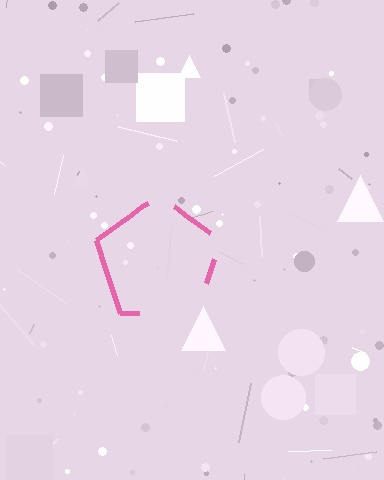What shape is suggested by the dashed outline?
The dashed outline suggests a pentagon.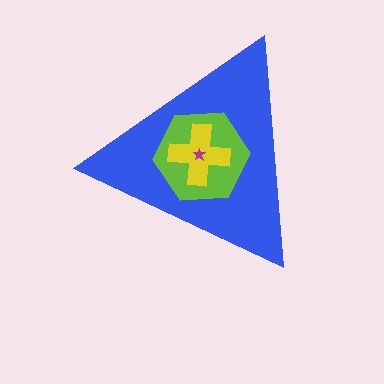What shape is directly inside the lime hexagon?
The yellow cross.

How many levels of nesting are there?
4.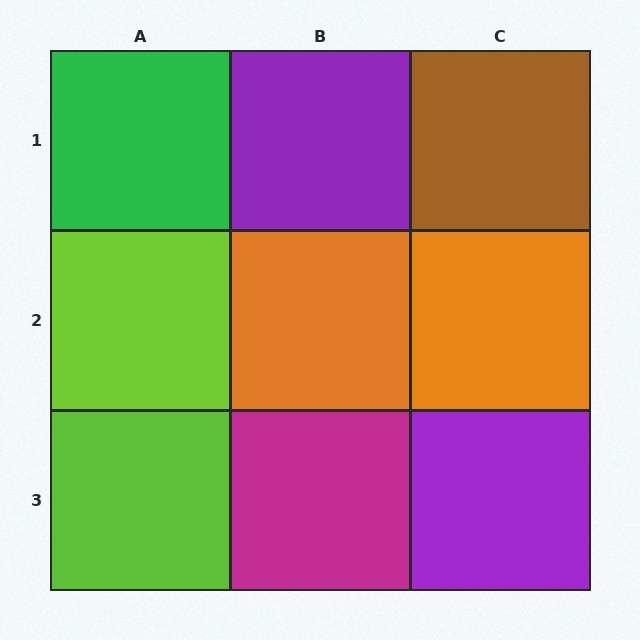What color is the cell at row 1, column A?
Green.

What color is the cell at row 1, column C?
Brown.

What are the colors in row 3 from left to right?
Lime, magenta, purple.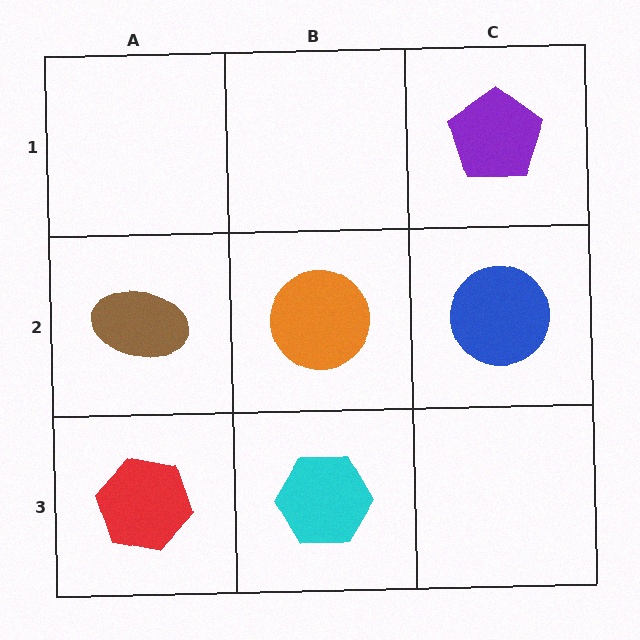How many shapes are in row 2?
3 shapes.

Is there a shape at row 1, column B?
No, that cell is empty.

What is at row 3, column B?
A cyan hexagon.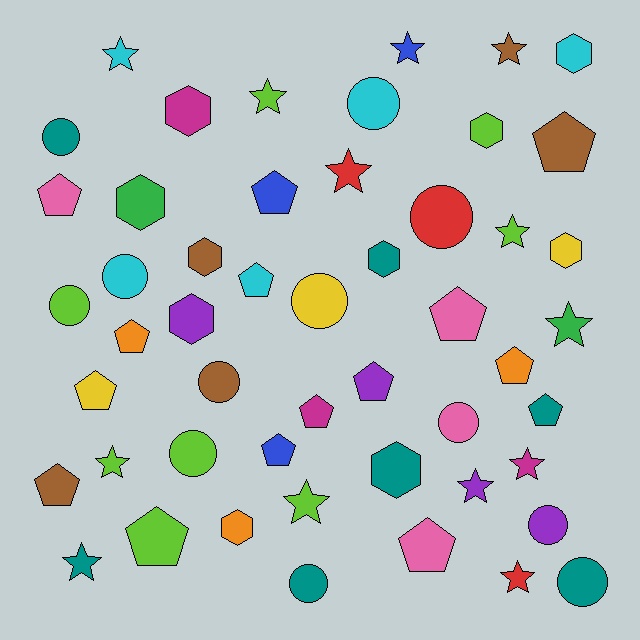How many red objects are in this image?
There are 3 red objects.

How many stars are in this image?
There are 13 stars.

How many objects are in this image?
There are 50 objects.